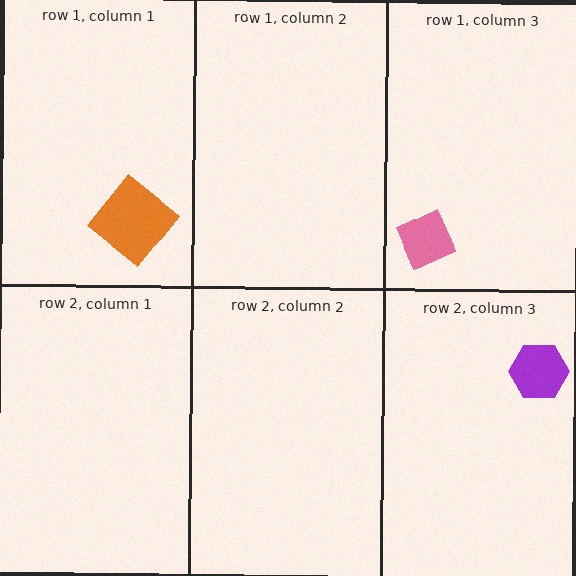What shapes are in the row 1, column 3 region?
The pink diamond.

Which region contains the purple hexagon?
The row 2, column 3 region.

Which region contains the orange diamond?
The row 1, column 1 region.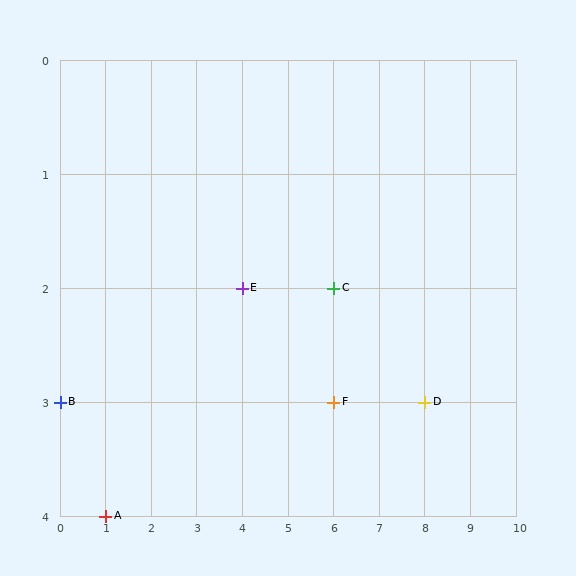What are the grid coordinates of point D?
Point D is at grid coordinates (8, 3).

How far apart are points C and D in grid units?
Points C and D are 2 columns and 1 row apart (about 2.2 grid units diagonally).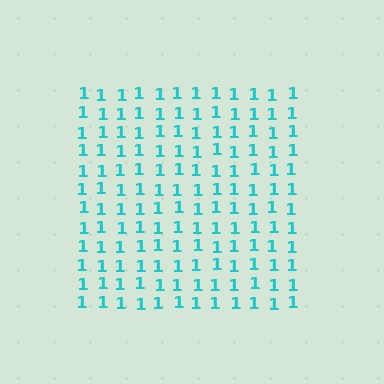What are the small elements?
The small elements are digit 1's.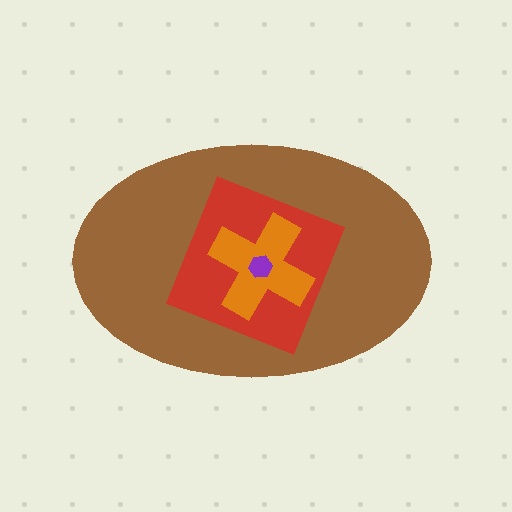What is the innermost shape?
The purple hexagon.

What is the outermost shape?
The brown ellipse.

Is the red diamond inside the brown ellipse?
Yes.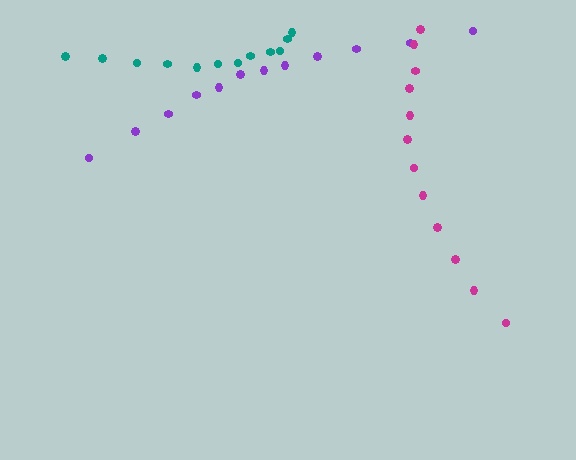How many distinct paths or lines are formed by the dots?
There are 3 distinct paths.